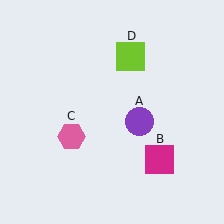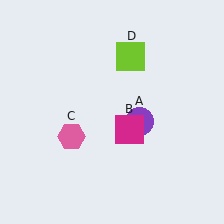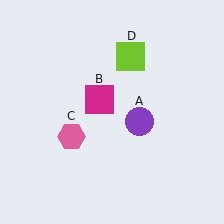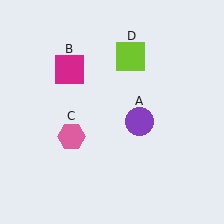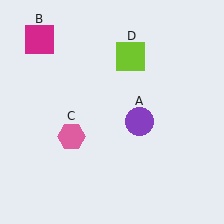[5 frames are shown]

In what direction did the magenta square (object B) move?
The magenta square (object B) moved up and to the left.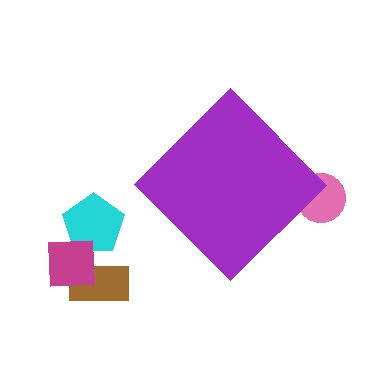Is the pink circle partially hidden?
Yes, the pink circle is partially hidden behind the purple diamond.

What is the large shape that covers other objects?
A purple diamond.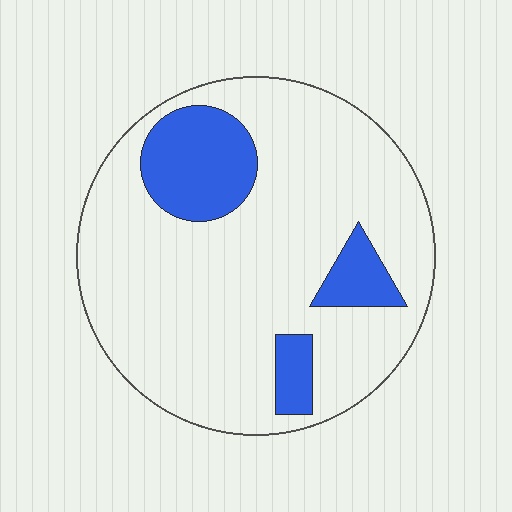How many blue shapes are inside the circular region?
3.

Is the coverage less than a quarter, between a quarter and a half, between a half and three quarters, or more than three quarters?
Less than a quarter.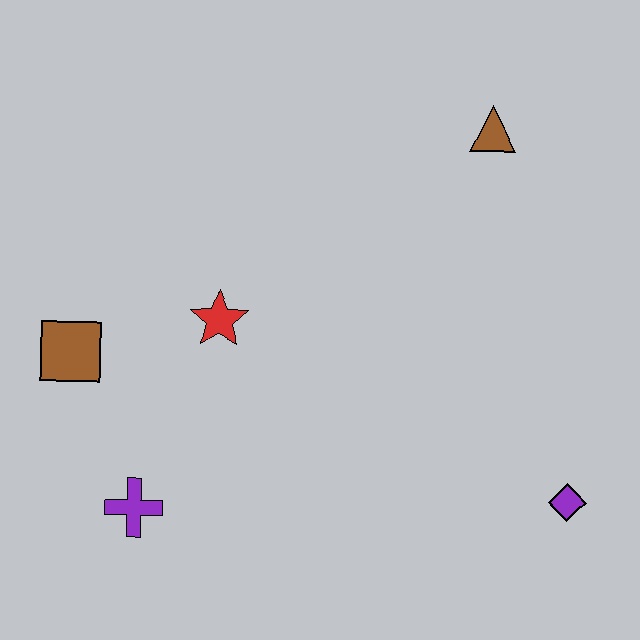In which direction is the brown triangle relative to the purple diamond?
The brown triangle is above the purple diamond.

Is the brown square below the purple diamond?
No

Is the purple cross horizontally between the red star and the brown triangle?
No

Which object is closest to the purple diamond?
The brown triangle is closest to the purple diamond.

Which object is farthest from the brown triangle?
The purple cross is farthest from the brown triangle.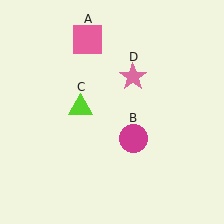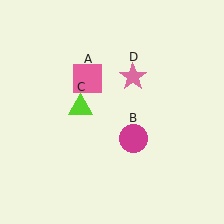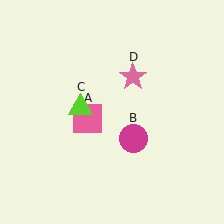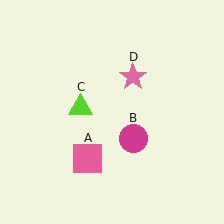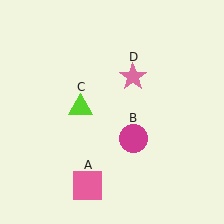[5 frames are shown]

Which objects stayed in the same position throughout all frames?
Magenta circle (object B) and lime triangle (object C) and pink star (object D) remained stationary.